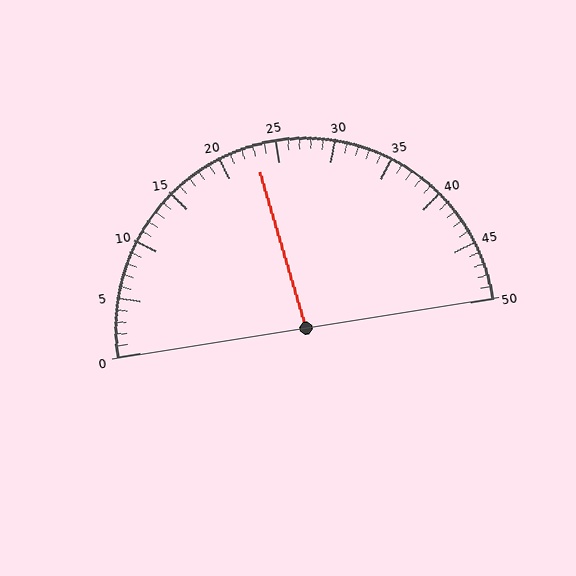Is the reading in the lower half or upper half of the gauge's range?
The reading is in the lower half of the range (0 to 50).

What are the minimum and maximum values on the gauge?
The gauge ranges from 0 to 50.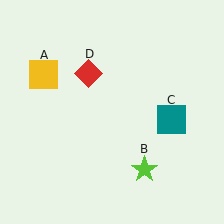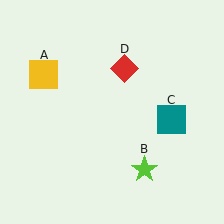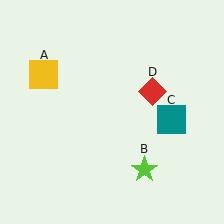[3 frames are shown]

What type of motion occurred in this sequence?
The red diamond (object D) rotated clockwise around the center of the scene.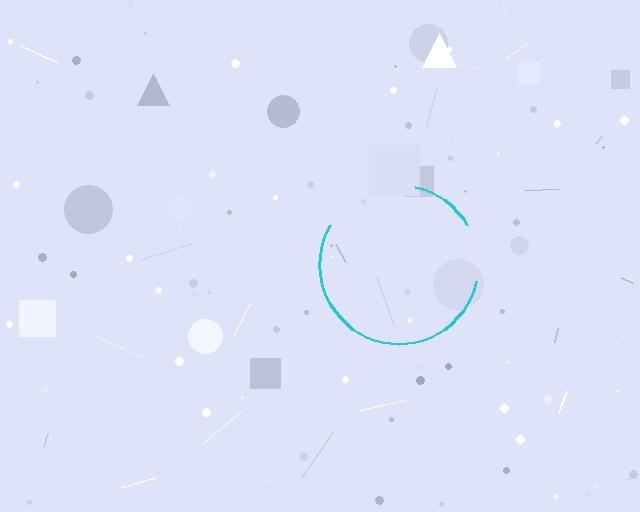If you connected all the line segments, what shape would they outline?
They would outline a circle.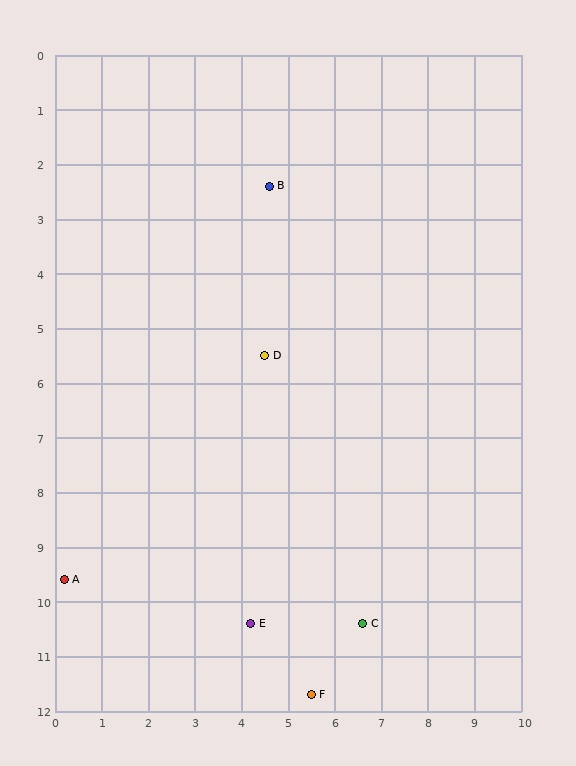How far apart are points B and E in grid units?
Points B and E are about 8.0 grid units apart.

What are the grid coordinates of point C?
Point C is at approximately (6.6, 10.4).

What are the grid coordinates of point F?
Point F is at approximately (5.5, 11.7).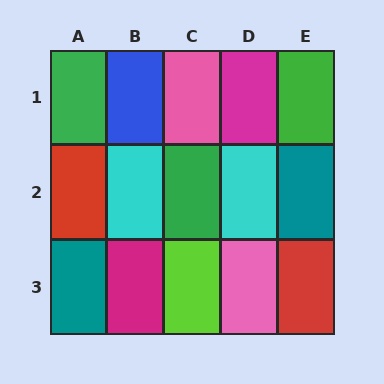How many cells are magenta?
2 cells are magenta.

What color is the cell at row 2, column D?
Cyan.